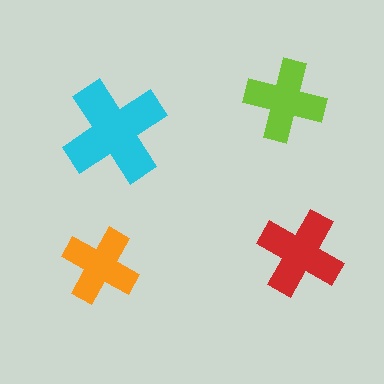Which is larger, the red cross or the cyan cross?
The cyan one.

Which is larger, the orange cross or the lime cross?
The lime one.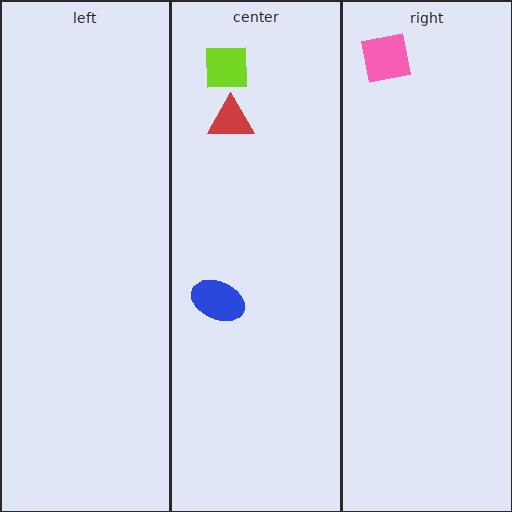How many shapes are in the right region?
1.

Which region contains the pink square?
The right region.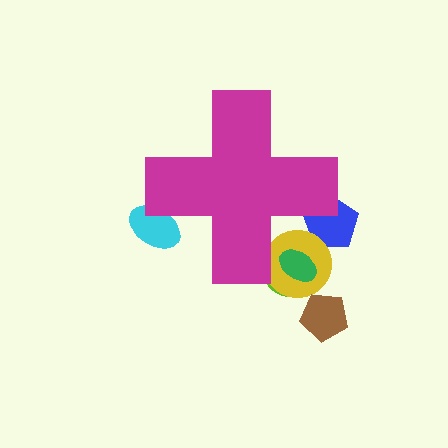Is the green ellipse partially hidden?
Yes, the green ellipse is partially hidden behind the magenta cross.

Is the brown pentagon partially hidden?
No, the brown pentagon is fully visible.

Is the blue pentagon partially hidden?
Yes, the blue pentagon is partially hidden behind the magenta cross.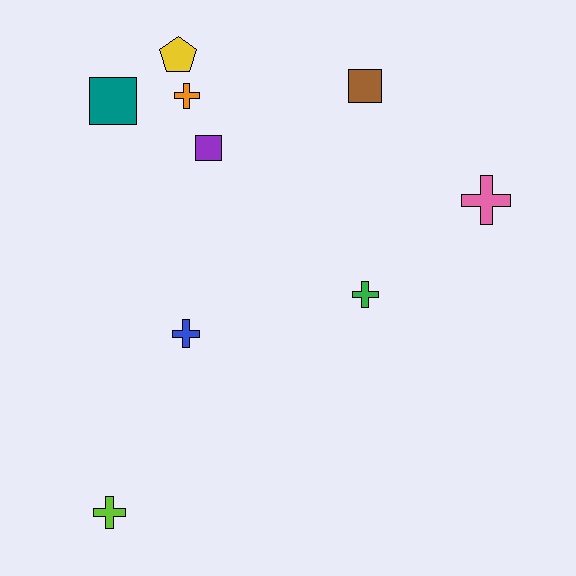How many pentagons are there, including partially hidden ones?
There is 1 pentagon.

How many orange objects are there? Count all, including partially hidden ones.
There is 1 orange object.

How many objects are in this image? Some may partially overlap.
There are 9 objects.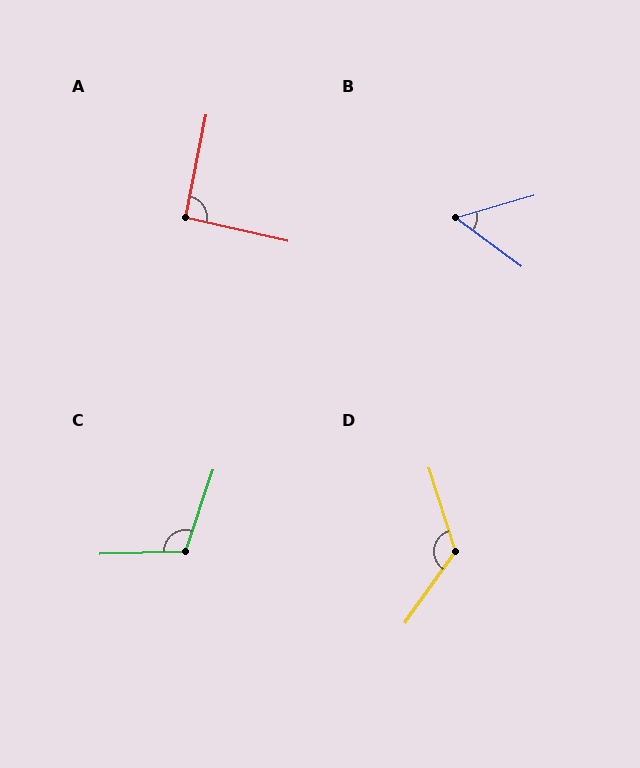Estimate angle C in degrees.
Approximately 110 degrees.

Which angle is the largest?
D, at approximately 127 degrees.